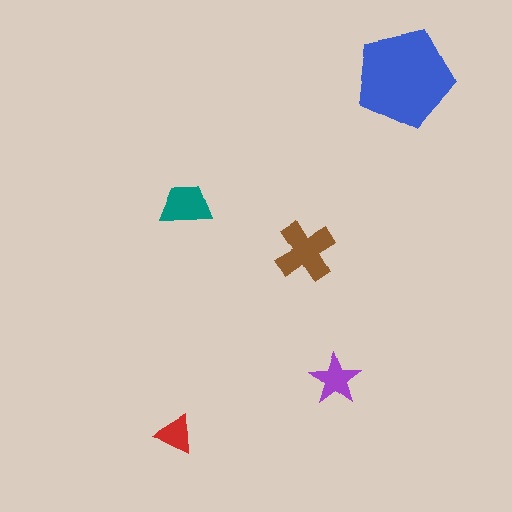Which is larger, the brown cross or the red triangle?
The brown cross.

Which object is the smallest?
The red triangle.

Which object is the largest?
The blue pentagon.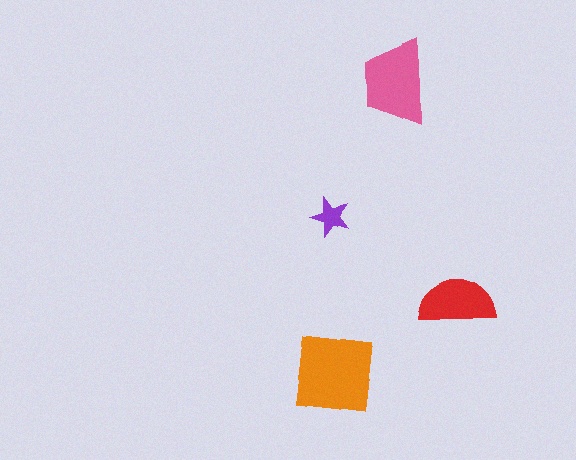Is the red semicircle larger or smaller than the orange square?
Smaller.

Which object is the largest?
The orange square.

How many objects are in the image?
There are 4 objects in the image.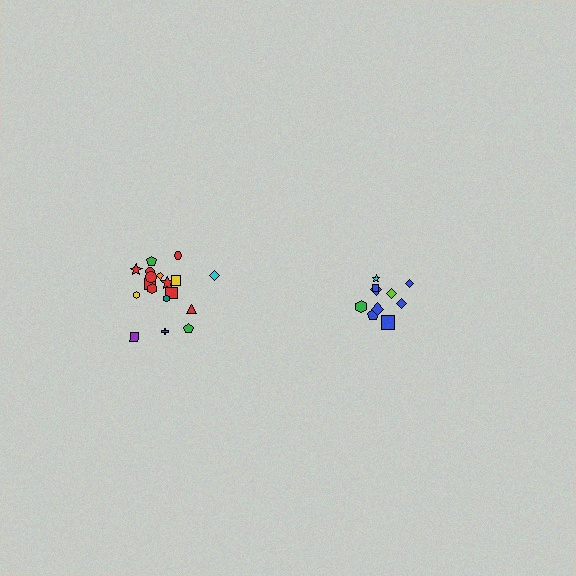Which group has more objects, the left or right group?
The left group.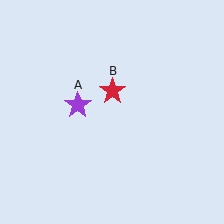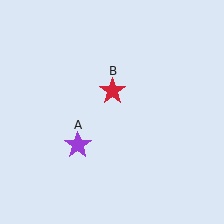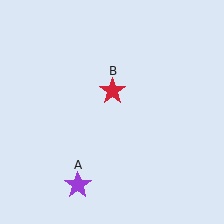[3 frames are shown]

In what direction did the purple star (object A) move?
The purple star (object A) moved down.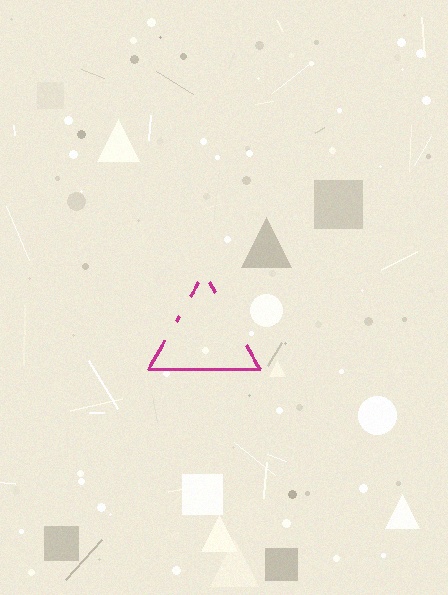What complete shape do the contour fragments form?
The contour fragments form a triangle.